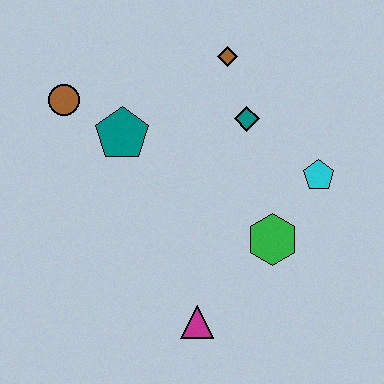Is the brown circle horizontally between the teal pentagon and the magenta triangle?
No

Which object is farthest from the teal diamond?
The magenta triangle is farthest from the teal diamond.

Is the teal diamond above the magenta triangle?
Yes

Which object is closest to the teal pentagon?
The brown circle is closest to the teal pentagon.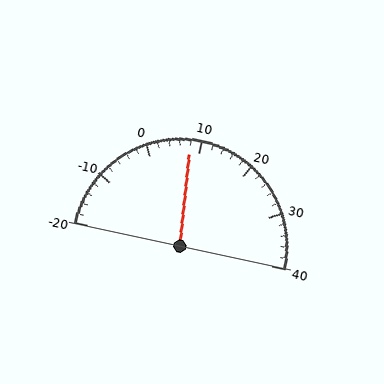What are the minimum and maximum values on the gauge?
The gauge ranges from -20 to 40.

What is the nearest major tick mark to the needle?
The nearest major tick mark is 10.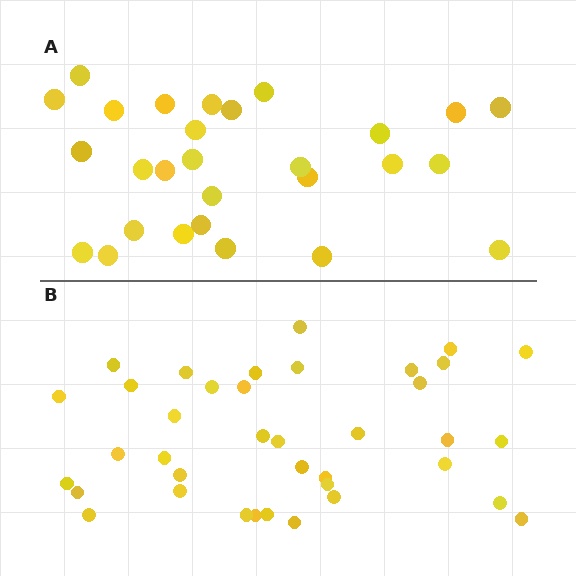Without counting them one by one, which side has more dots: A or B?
Region B (the bottom region) has more dots.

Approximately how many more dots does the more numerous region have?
Region B has roughly 10 or so more dots than region A.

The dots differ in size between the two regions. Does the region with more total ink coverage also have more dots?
No. Region A has more total ink coverage because its dots are larger, but region B actually contains more individual dots. Total area can be misleading — the number of items is what matters here.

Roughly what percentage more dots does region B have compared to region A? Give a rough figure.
About 35% more.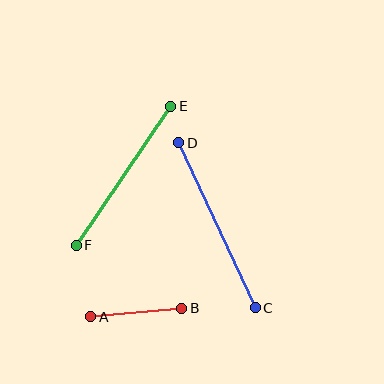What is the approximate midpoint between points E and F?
The midpoint is at approximately (123, 176) pixels.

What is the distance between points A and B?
The distance is approximately 91 pixels.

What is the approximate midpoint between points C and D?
The midpoint is at approximately (217, 225) pixels.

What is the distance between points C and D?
The distance is approximately 182 pixels.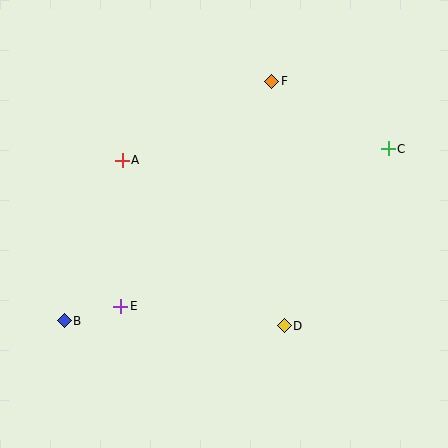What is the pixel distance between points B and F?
The distance between B and F is 317 pixels.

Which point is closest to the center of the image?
Point D at (284, 326) is closest to the center.